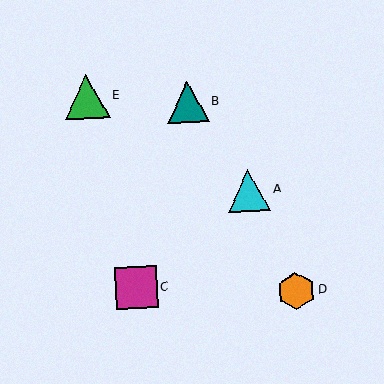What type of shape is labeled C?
Shape C is a magenta square.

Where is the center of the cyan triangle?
The center of the cyan triangle is at (249, 190).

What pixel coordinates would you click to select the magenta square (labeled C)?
Click at (136, 288) to select the magenta square C.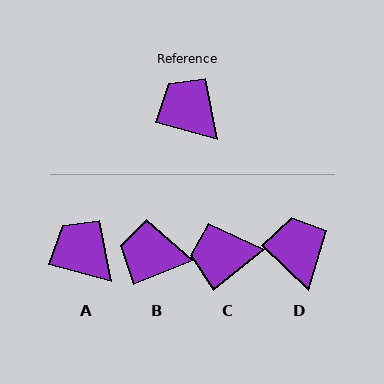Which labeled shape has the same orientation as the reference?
A.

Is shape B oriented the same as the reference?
No, it is off by about 37 degrees.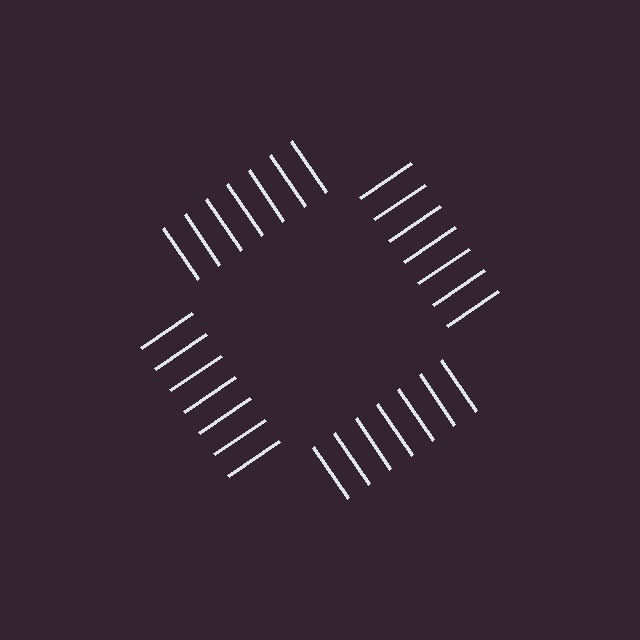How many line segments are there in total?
28 — 7 along each of the 4 edges.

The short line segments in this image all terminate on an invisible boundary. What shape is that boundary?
An illusory square — the line segments terminate on its edges but no continuous stroke is drawn.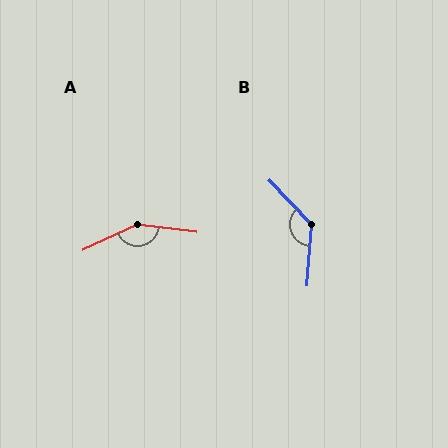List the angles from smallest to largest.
B (132°), A (148°).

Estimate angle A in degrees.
Approximately 148 degrees.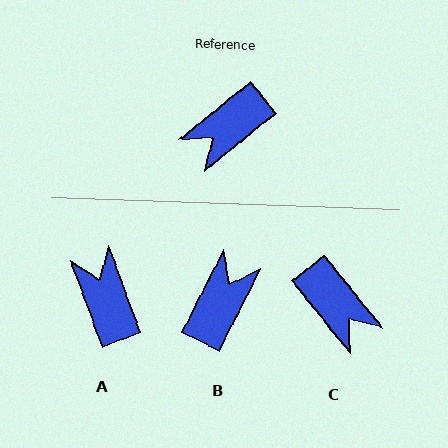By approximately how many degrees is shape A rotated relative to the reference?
Approximately 109 degrees clockwise.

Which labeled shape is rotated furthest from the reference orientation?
B, about 156 degrees away.